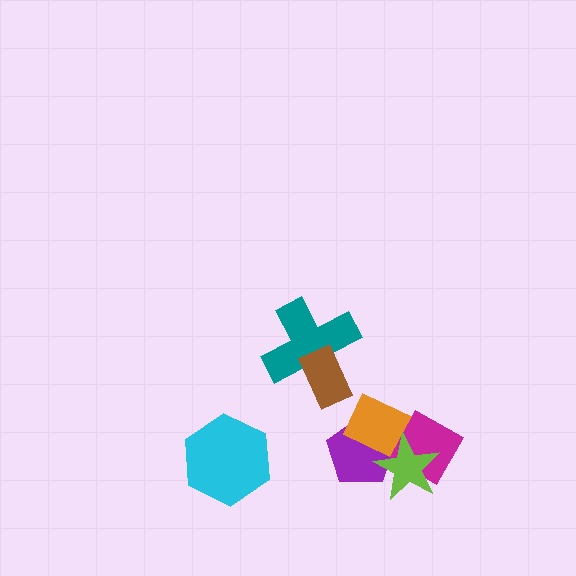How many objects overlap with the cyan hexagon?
0 objects overlap with the cyan hexagon.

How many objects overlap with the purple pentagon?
3 objects overlap with the purple pentagon.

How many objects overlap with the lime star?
3 objects overlap with the lime star.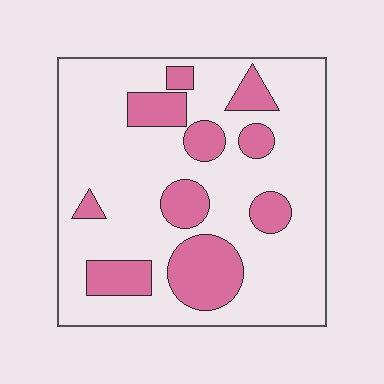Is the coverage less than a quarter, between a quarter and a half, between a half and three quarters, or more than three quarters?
Less than a quarter.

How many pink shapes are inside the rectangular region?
10.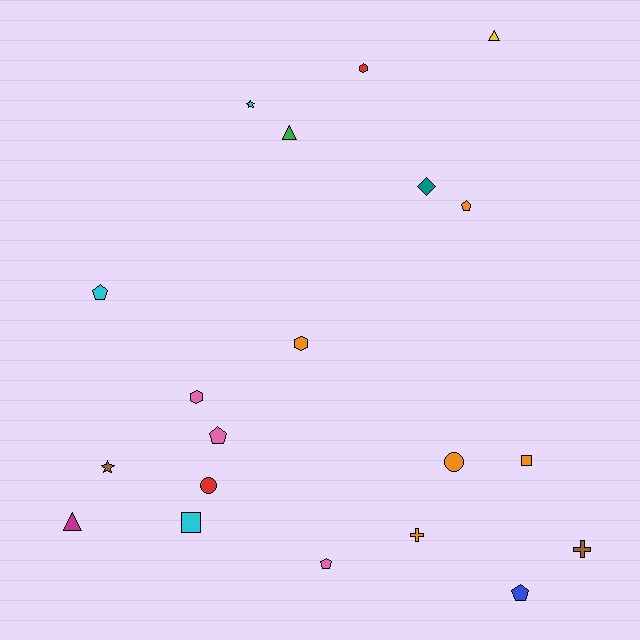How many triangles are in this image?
There are 3 triangles.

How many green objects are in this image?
There is 1 green object.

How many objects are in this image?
There are 20 objects.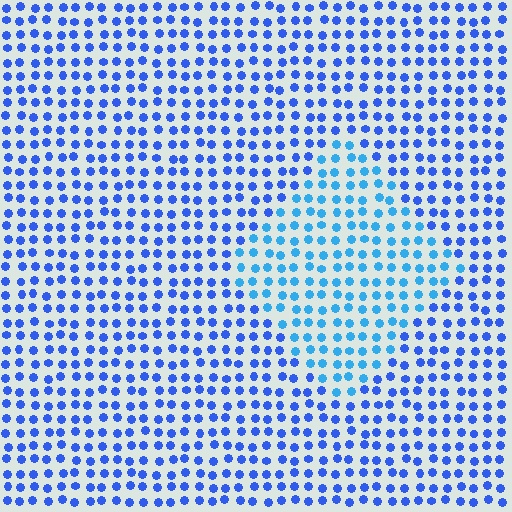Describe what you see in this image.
The image is filled with small blue elements in a uniform arrangement. A diamond-shaped region is visible where the elements are tinted to a slightly different hue, forming a subtle color boundary.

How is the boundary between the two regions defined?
The boundary is defined purely by a slight shift in hue (about 26 degrees). Spacing, size, and orientation are identical on both sides.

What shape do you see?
I see a diamond.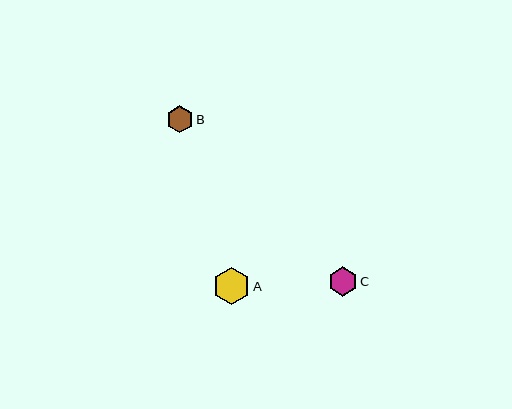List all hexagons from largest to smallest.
From largest to smallest: A, C, B.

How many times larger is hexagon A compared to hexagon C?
Hexagon A is approximately 1.3 times the size of hexagon C.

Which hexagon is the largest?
Hexagon A is the largest with a size of approximately 37 pixels.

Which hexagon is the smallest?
Hexagon B is the smallest with a size of approximately 27 pixels.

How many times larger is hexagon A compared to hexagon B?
Hexagon A is approximately 1.4 times the size of hexagon B.